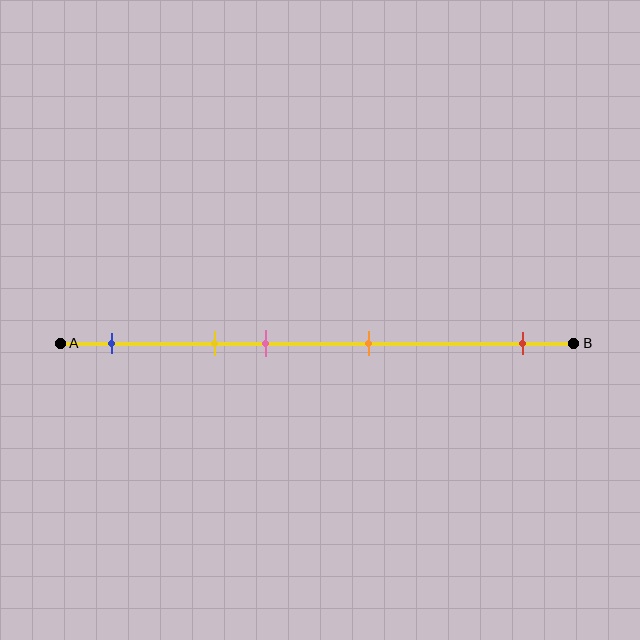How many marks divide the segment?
There are 5 marks dividing the segment.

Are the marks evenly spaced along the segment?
No, the marks are not evenly spaced.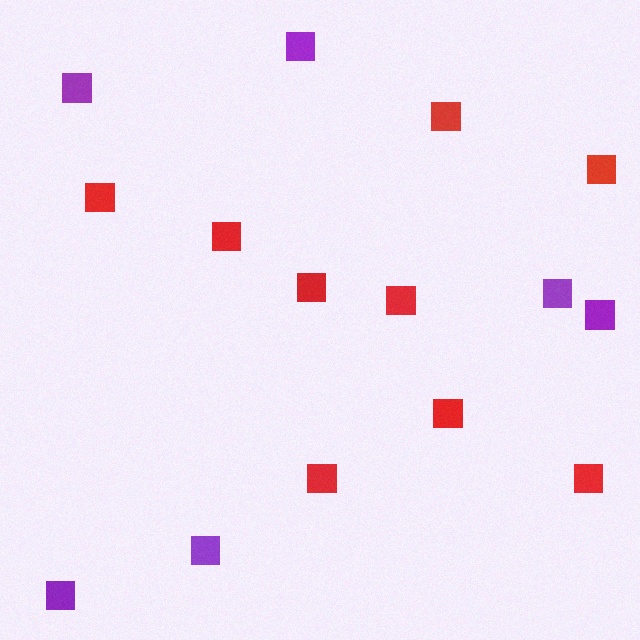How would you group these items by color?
There are 2 groups: one group of red squares (9) and one group of purple squares (6).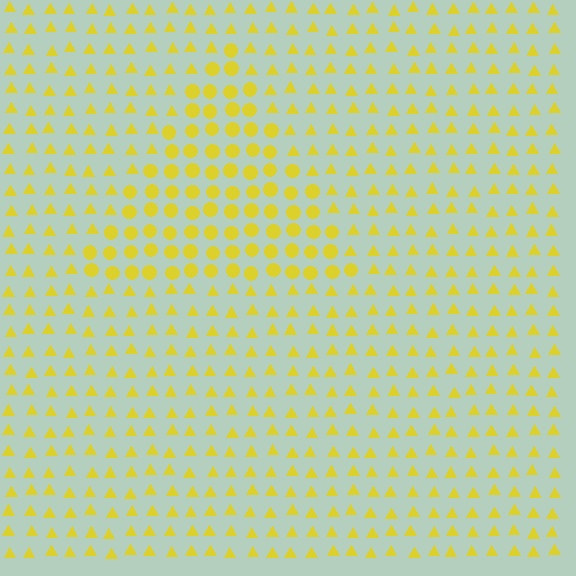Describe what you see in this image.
The image is filled with small yellow elements arranged in a uniform grid. A triangle-shaped region contains circles, while the surrounding area contains triangles. The boundary is defined purely by the change in element shape.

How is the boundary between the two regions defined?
The boundary is defined by a change in element shape: circles inside vs. triangles outside. All elements share the same color and spacing.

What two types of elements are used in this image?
The image uses circles inside the triangle region and triangles outside it.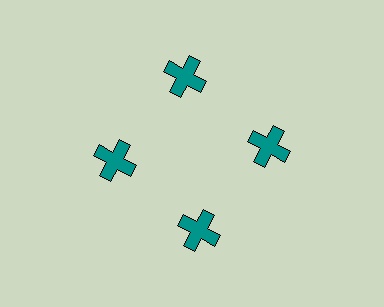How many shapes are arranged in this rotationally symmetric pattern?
There are 4 shapes, arranged in 4 groups of 1.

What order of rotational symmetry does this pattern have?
This pattern has 4-fold rotational symmetry.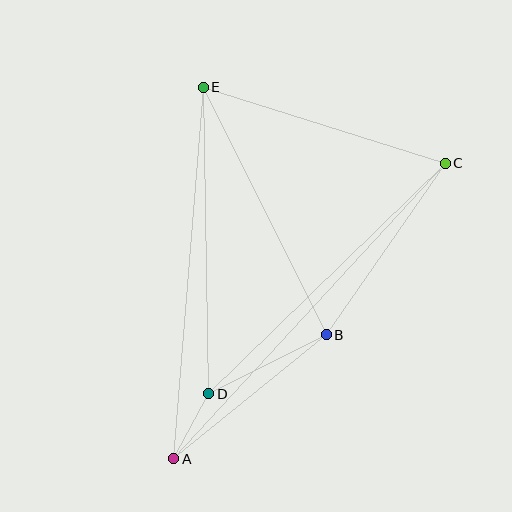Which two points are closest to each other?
Points A and D are closest to each other.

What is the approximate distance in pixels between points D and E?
The distance between D and E is approximately 307 pixels.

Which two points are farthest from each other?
Points A and C are farthest from each other.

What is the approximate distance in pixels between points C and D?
The distance between C and D is approximately 330 pixels.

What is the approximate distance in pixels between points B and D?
The distance between B and D is approximately 132 pixels.